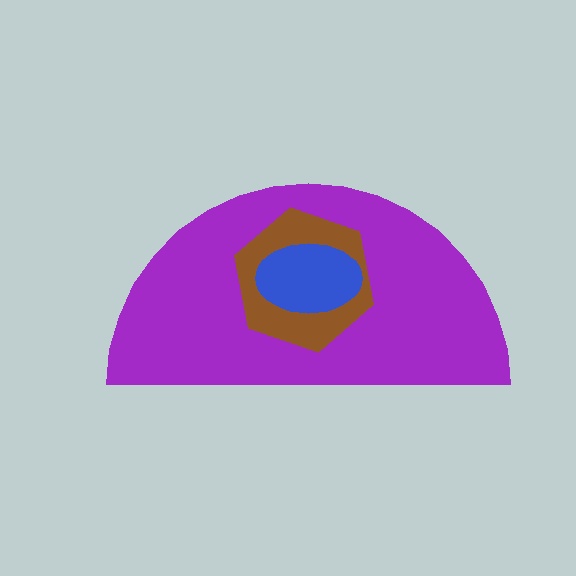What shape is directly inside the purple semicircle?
The brown hexagon.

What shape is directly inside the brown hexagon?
The blue ellipse.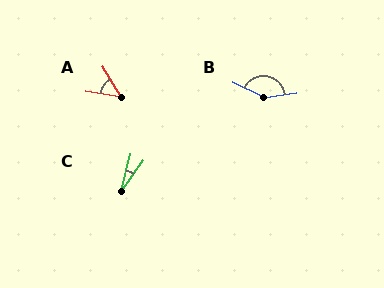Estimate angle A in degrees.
Approximately 49 degrees.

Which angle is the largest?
B, at approximately 147 degrees.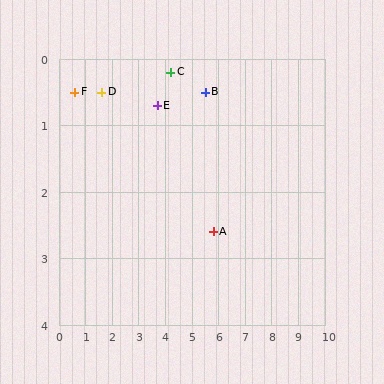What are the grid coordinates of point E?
Point E is at approximately (3.7, 0.7).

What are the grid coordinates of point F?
Point F is at approximately (0.6, 0.5).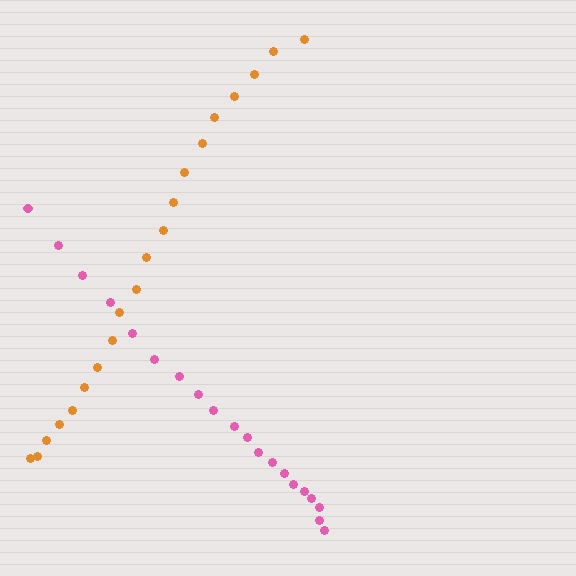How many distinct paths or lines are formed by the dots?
There are 2 distinct paths.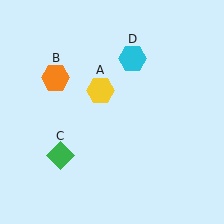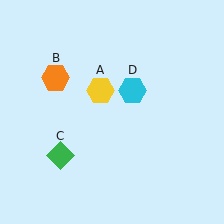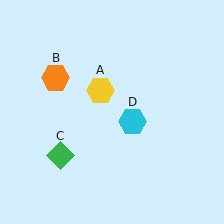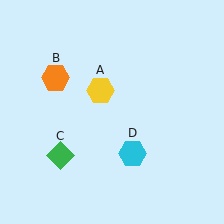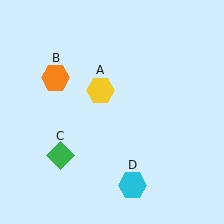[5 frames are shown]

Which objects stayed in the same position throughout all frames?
Yellow hexagon (object A) and orange hexagon (object B) and green diamond (object C) remained stationary.